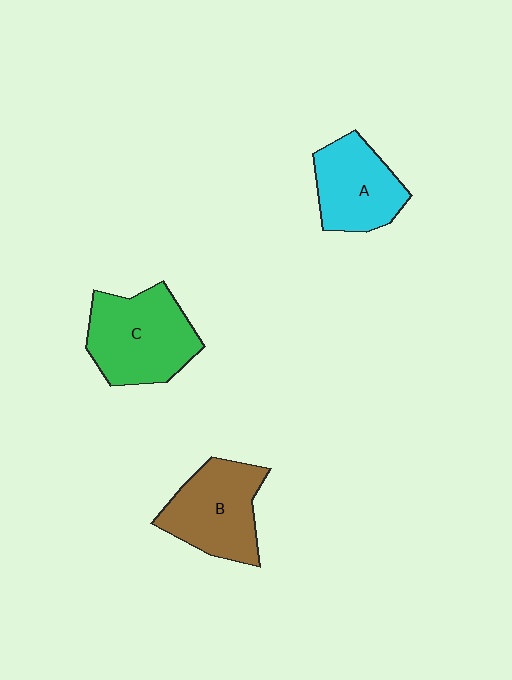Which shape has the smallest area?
Shape A (cyan).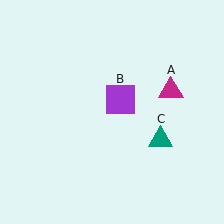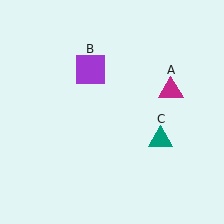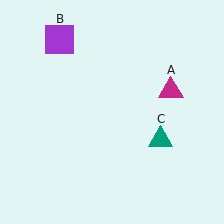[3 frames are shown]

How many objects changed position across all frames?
1 object changed position: purple square (object B).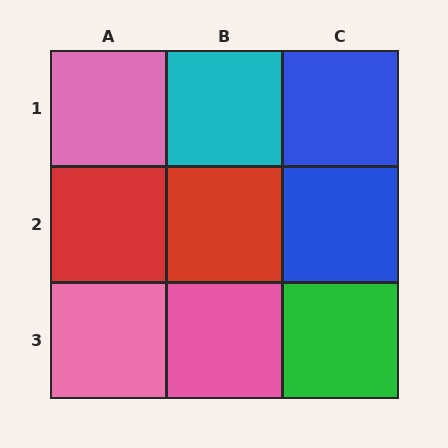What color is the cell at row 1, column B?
Cyan.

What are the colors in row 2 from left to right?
Red, red, blue.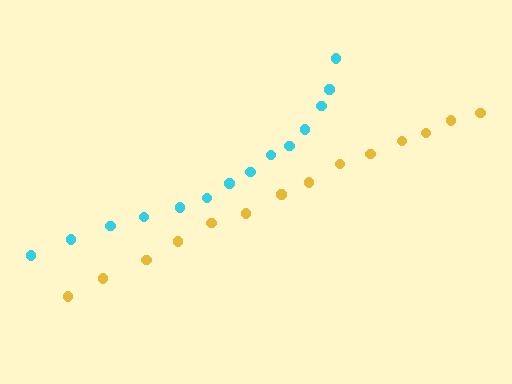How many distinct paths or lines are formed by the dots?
There are 2 distinct paths.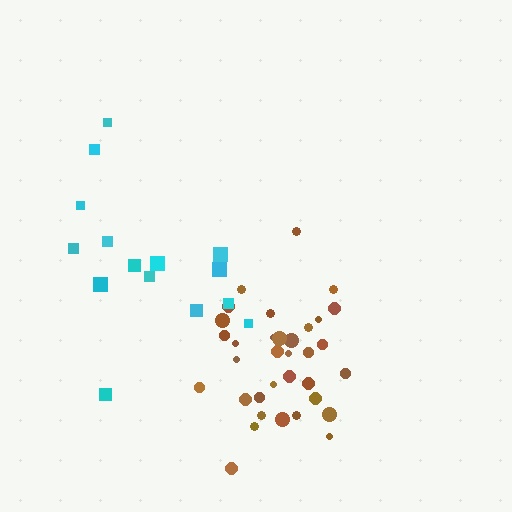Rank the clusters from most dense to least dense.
brown, cyan.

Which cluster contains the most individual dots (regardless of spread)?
Brown (34).